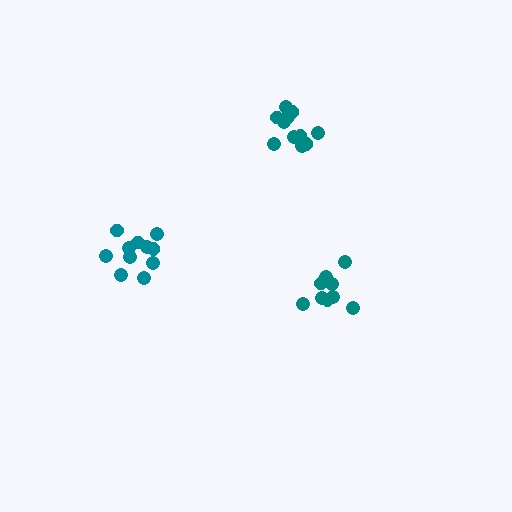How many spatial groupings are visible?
There are 3 spatial groupings.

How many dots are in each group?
Group 1: 11 dots, Group 2: 11 dots, Group 3: 9 dots (31 total).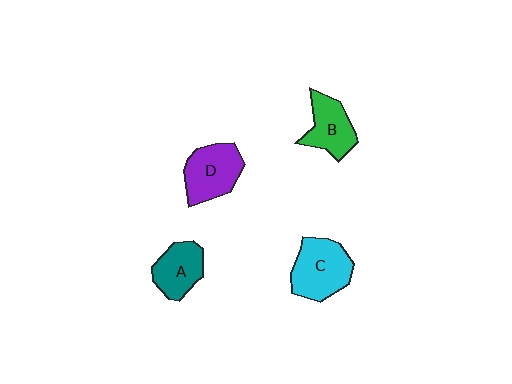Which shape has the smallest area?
Shape A (teal).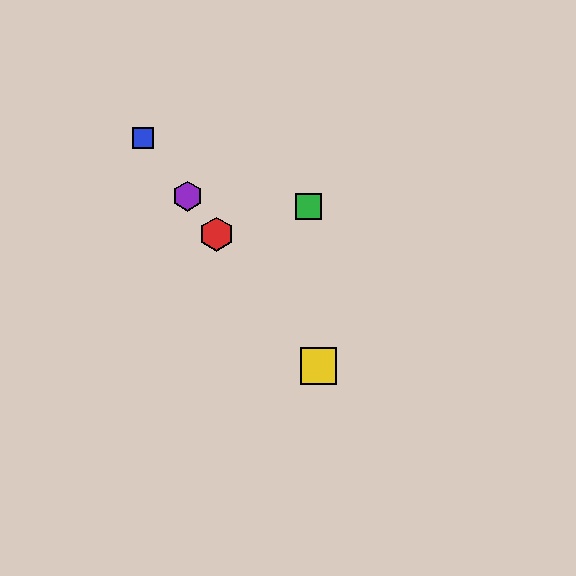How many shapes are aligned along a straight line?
4 shapes (the red hexagon, the blue square, the yellow square, the purple hexagon) are aligned along a straight line.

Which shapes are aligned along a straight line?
The red hexagon, the blue square, the yellow square, the purple hexagon are aligned along a straight line.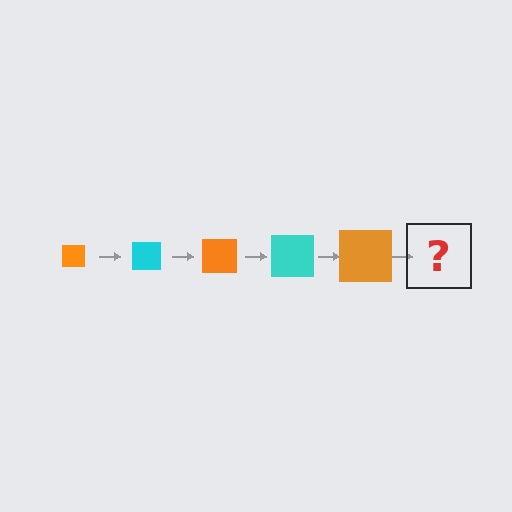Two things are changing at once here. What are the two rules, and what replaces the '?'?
The two rules are that the square grows larger each step and the color cycles through orange and cyan. The '?' should be a cyan square, larger than the previous one.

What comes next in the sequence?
The next element should be a cyan square, larger than the previous one.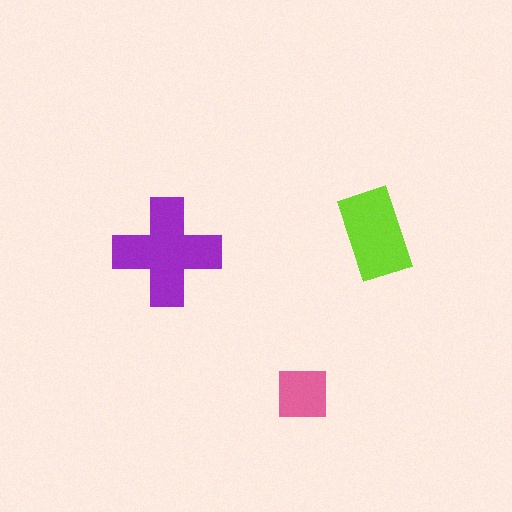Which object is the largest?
The purple cross.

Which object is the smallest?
The pink square.